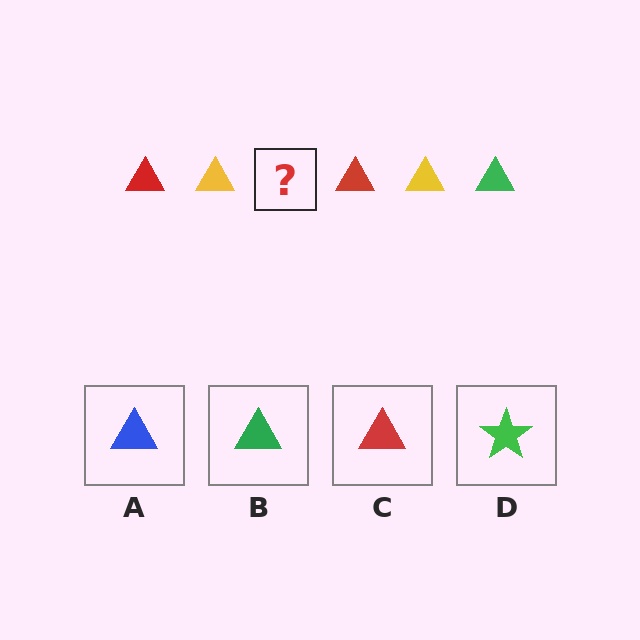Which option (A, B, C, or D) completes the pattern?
B.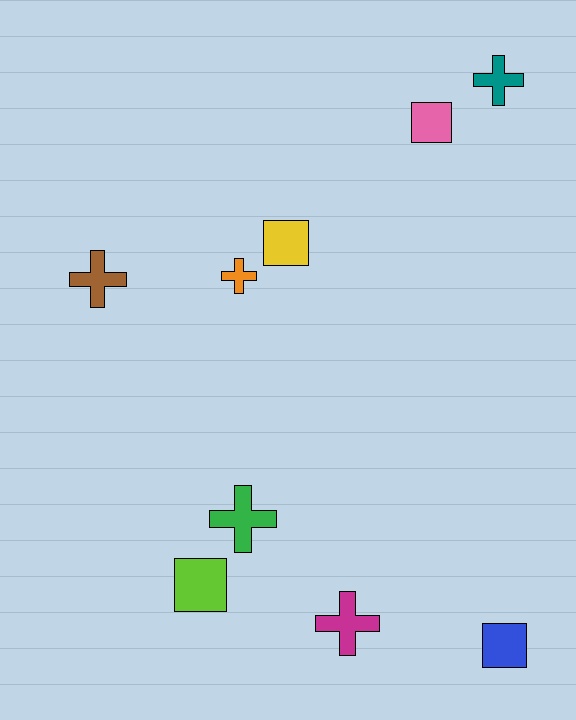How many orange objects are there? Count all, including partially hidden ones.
There is 1 orange object.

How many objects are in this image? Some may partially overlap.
There are 9 objects.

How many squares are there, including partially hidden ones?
There are 4 squares.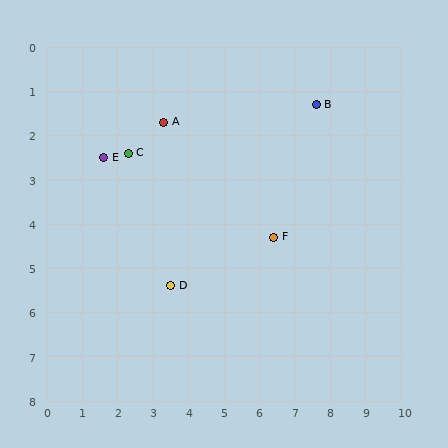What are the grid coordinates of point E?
Point E is at approximately (1.6, 2.5).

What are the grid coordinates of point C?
Point C is at approximately (2.3, 2.4).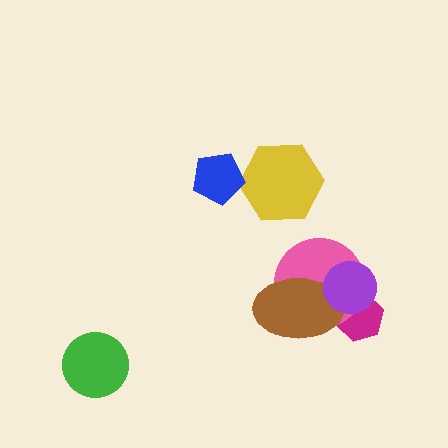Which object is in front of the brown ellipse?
The purple circle is in front of the brown ellipse.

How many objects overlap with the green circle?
0 objects overlap with the green circle.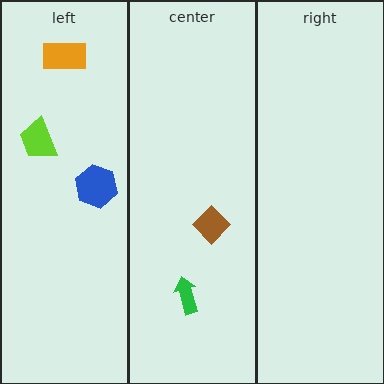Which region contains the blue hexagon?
The left region.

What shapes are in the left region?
The blue hexagon, the lime trapezoid, the orange rectangle.